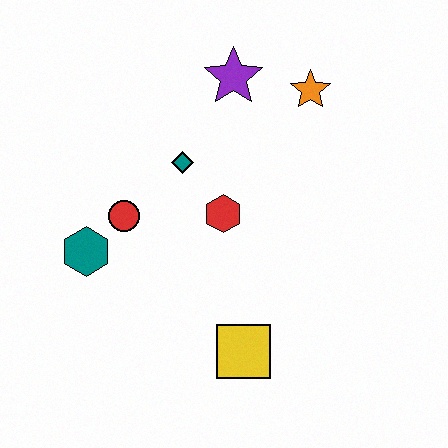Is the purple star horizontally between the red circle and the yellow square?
Yes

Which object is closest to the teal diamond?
The red hexagon is closest to the teal diamond.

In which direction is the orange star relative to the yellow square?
The orange star is above the yellow square.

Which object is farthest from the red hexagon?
The orange star is farthest from the red hexagon.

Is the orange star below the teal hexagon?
No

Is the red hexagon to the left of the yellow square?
Yes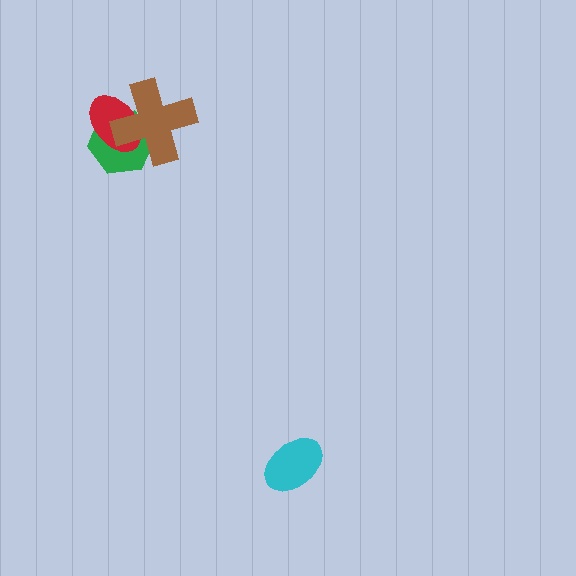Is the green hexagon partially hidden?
Yes, it is partially covered by another shape.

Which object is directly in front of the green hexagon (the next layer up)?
The red ellipse is directly in front of the green hexagon.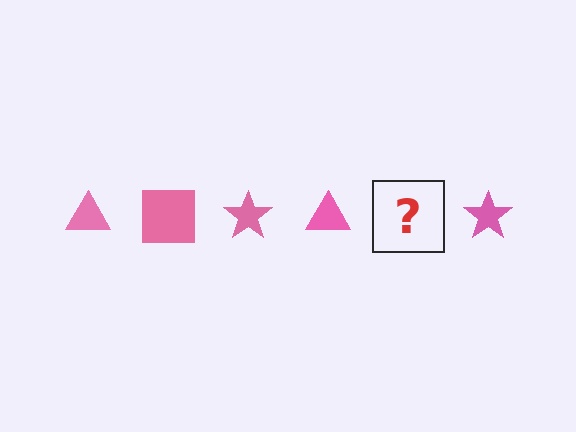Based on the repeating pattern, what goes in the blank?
The blank should be a pink square.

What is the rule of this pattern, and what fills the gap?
The rule is that the pattern cycles through triangle, square, star shapes in pink. The gap should be filled with a pink square.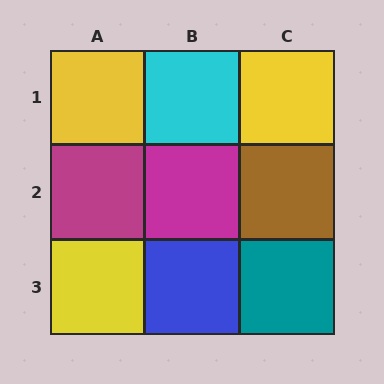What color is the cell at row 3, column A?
Yellow.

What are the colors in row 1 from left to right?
Yellow, cyan, yellow.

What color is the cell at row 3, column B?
Blue.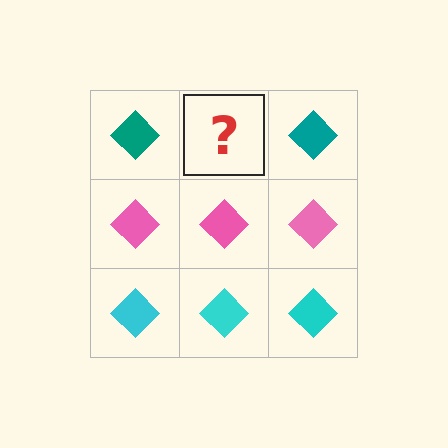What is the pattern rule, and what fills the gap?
The rule is that each row has a consistent color. The gap should be filled with a teal diamond.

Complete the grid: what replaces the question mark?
The question mark should be replaced with a teal diamond.